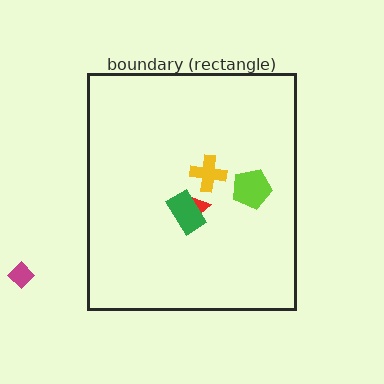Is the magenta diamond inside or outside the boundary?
Outside.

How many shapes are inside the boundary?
4 inside, 1 outside.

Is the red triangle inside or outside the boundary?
Inside.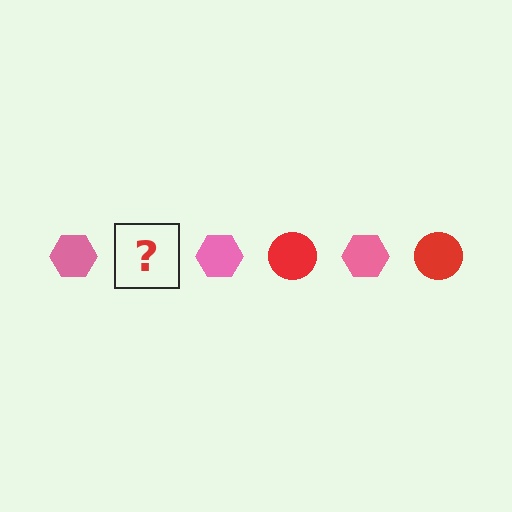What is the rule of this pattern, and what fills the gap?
The rule is that the pattern alternates between pink hexagon and red circle. The gap should be filled with a red circle.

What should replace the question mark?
The question mark should be replaced with a red circle.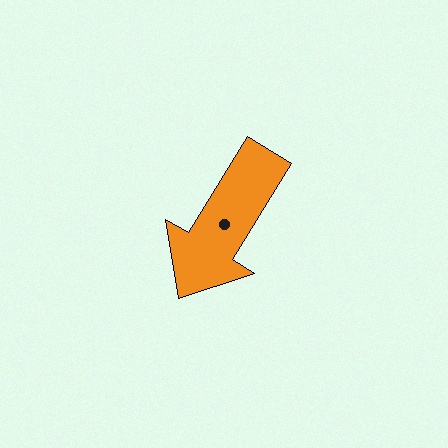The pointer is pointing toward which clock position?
Roughly 7 o'clock.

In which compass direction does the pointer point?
Southwest.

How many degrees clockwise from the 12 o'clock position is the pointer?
Approximately 211 degrees.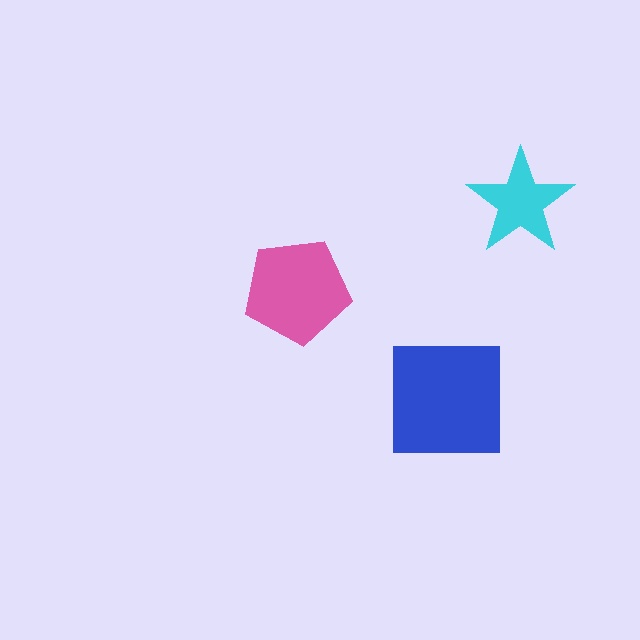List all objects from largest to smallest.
The blue square, the pink pentagon, the cyan star.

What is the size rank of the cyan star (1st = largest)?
3rd.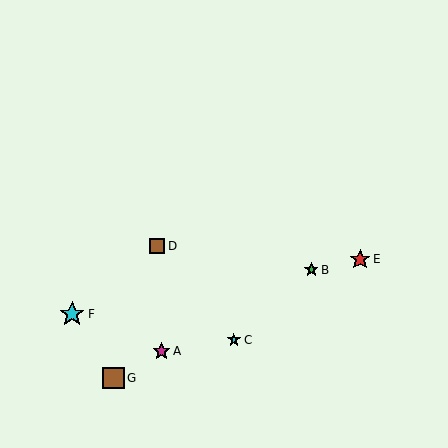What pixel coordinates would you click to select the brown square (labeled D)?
Click at (157, 246) to select the brown square D.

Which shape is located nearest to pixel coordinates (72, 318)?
The cyan star (labeled F) at (72, 314) is nearest to that location.